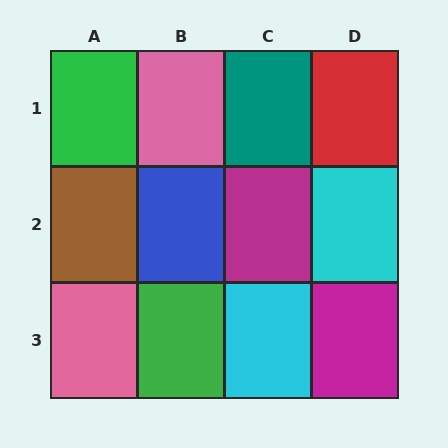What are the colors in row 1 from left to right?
Green, pink, teal, red.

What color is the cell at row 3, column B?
Green.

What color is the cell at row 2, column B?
Blue.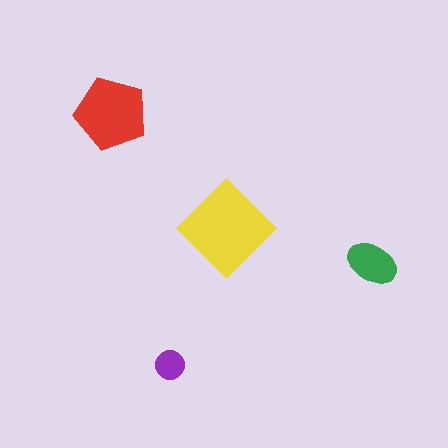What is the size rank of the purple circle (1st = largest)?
4th.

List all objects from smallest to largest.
The purple circle, the green ellipse, the red pentagon, the yellow diamond.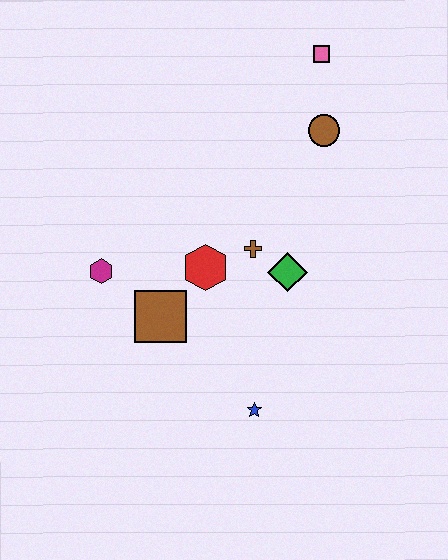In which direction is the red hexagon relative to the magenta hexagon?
The red hexagon is to the right of the magenta hexagon.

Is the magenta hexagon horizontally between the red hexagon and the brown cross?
No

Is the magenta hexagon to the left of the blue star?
Yes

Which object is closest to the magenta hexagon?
The brown square is closest to the magenta hexagon.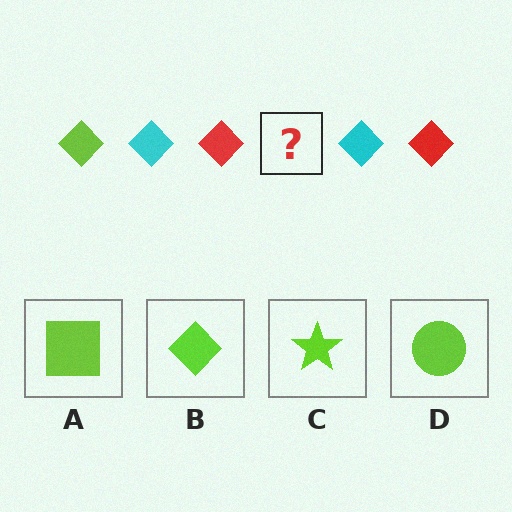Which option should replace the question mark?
Option B.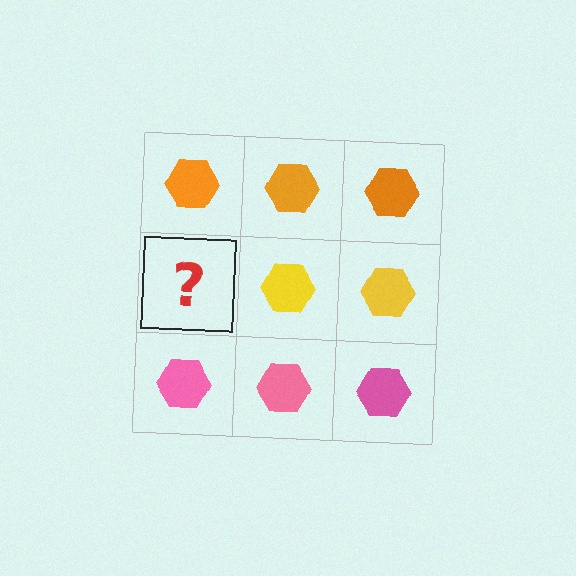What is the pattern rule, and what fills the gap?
The rule is that each row has a consistent color. The gap should be filled with a yellow hexagon.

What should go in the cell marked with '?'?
The missing cell should contain a yellow hexagon.